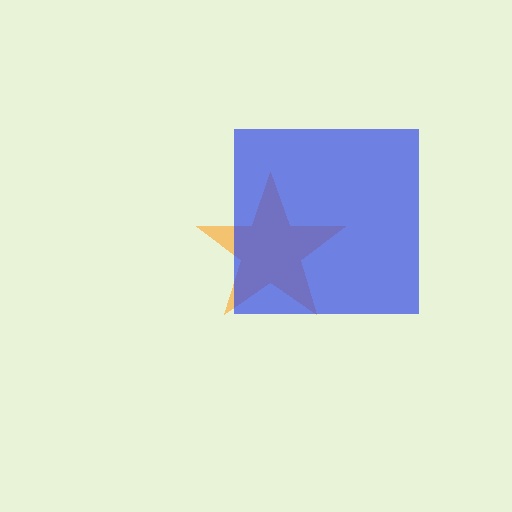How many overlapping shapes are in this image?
There are 2 overlapping shapes in the image.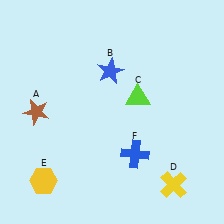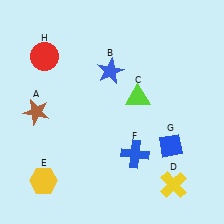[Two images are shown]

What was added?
A blue diamond (G), a red circle (H) were added in Image 2.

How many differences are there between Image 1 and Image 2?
There are 2 differences between the two images.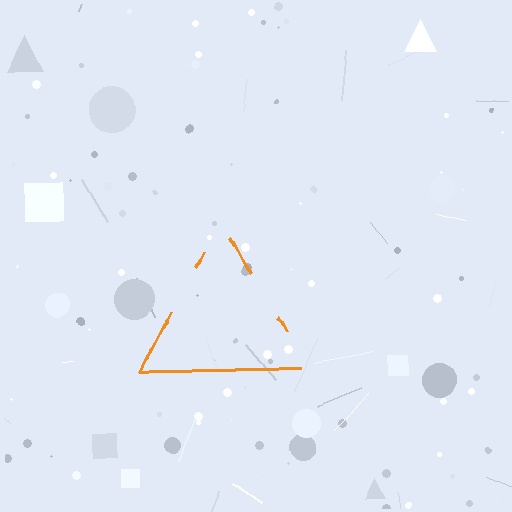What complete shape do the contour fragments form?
The contour fragments form a triangle.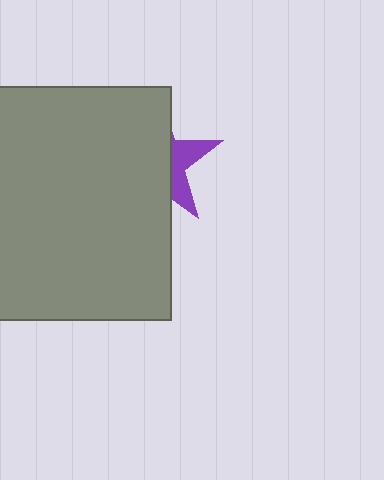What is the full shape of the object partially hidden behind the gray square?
The partially hidden object is a purple star.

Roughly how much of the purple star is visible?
A small part of it is visible (roughly 31%).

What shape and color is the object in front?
The object in front is a gray square.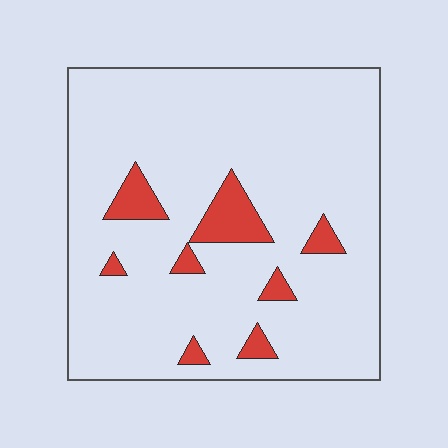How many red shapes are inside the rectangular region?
8.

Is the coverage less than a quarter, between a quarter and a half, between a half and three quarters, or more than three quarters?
Less than a quarter.